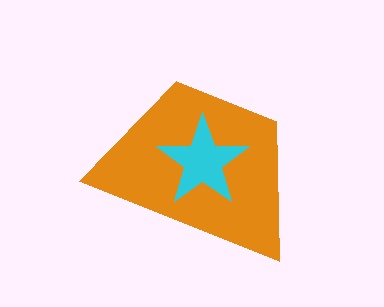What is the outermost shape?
The orange trapezoid.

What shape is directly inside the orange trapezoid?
The cyan star.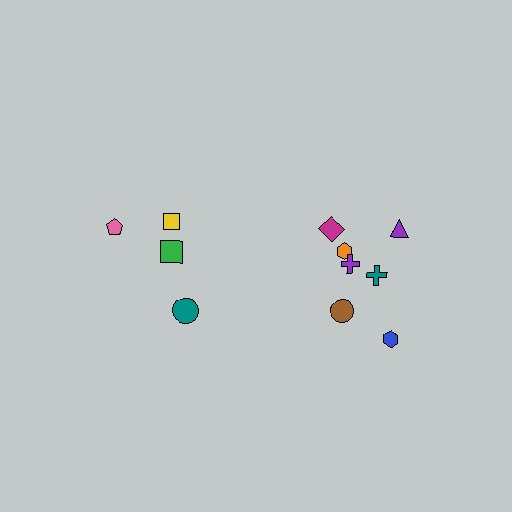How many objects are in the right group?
There are 7 objects.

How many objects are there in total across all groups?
There are 11 objects.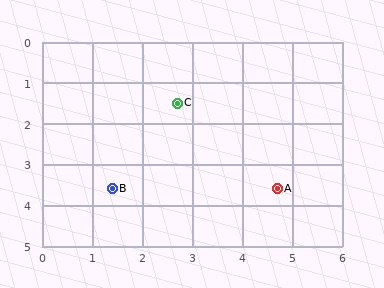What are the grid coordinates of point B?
Point B is at approximately (1.4, 3.6).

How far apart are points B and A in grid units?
Points B and A are about 3.3 grid units apart.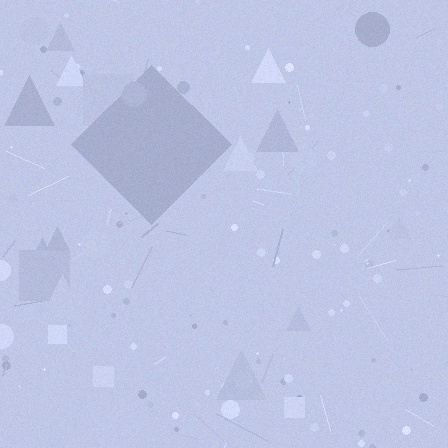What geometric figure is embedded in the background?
A diamond is embedded in the background.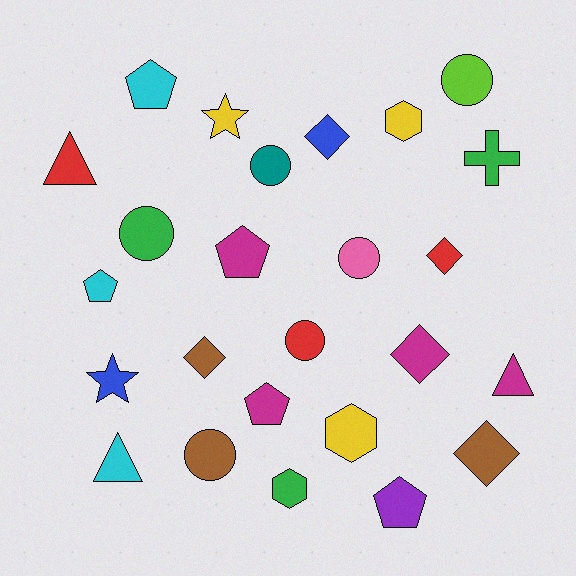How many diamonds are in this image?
There are 5 diamonds.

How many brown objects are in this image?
There are 3 brown objects.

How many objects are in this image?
There are 25 objects.